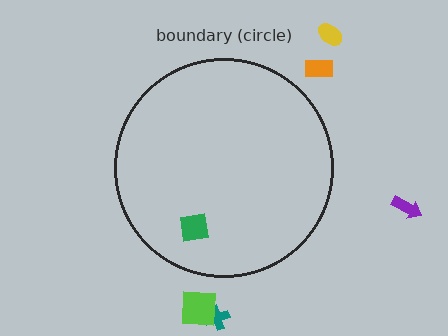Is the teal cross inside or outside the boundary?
Outside.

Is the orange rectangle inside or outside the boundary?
Outside.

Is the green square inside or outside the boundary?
Inside.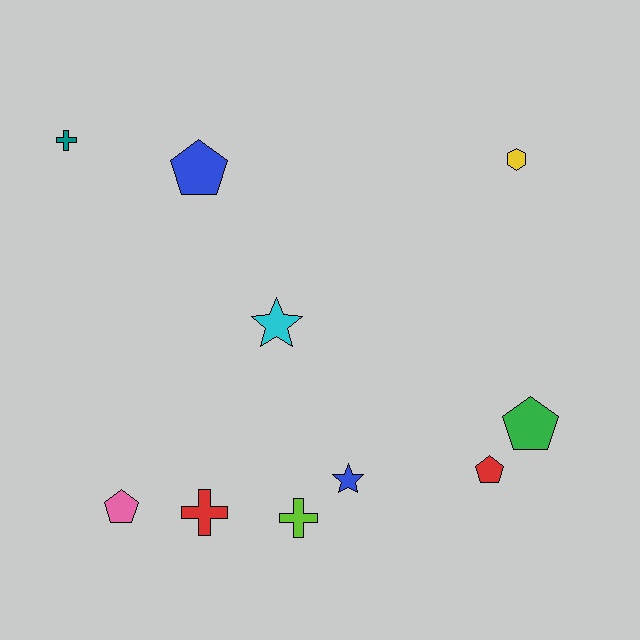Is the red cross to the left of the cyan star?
Yes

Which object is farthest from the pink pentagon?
The yellow hexagon is farthest from the pink pentagon.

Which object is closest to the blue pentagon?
The teal cross is closest to the blue pentagon.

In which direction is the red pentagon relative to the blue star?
The red pentagon is to the right of the blue star.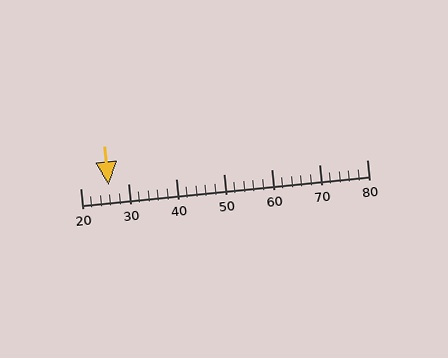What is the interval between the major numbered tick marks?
The major tick marks are spaced 10 units apart.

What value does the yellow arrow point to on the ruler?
The yellow arrow points to approximately 26.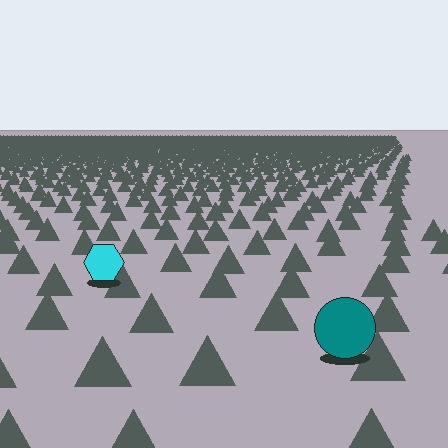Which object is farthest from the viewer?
The cyan hexagon is farthest from the viewer. It appears smaller and the ground texture around it is denser.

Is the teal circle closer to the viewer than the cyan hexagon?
Yes. The teal circle is closer — you can tell from the texture gradient: the ground texture is coarser near it.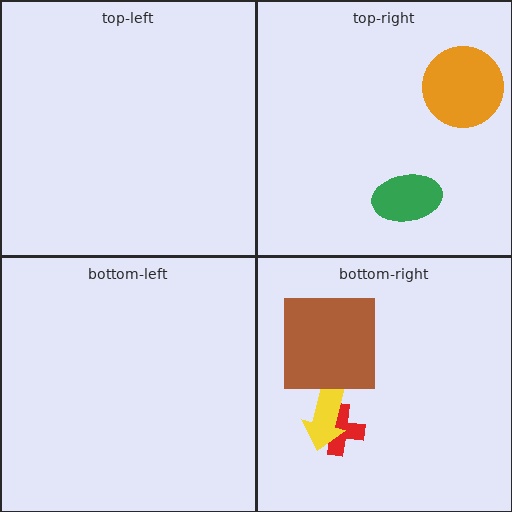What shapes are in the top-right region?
The green ellipse, the orange circle.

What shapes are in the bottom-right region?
The red cross, the yellow arrow, the brown square.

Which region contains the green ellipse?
The top-right region.